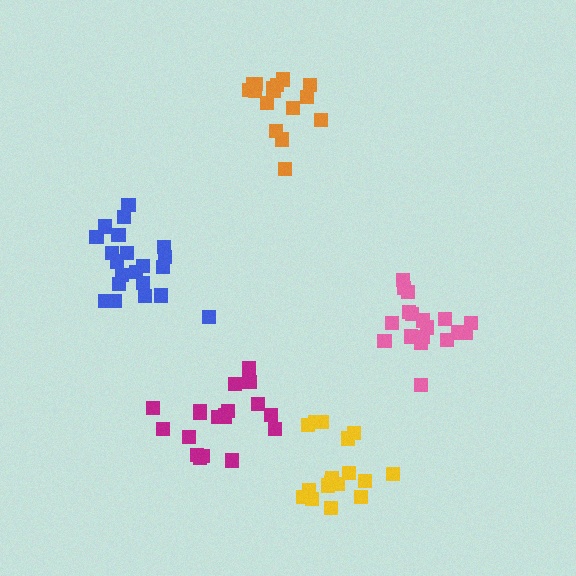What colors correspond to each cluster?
The clusters are colored: magenta, pink, orange, yellow, blue.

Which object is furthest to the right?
The pink cluster is rightmost.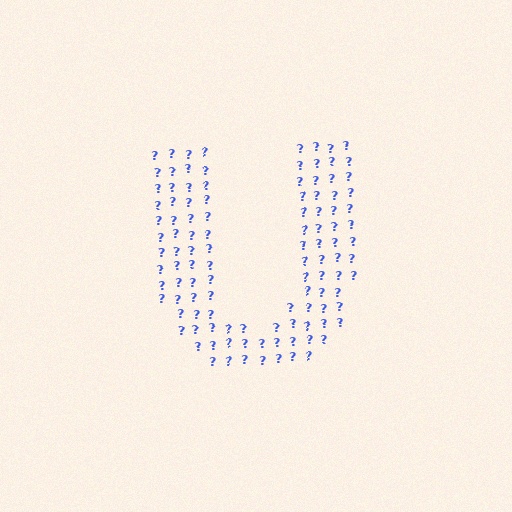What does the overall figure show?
The overall figure shows the letter U.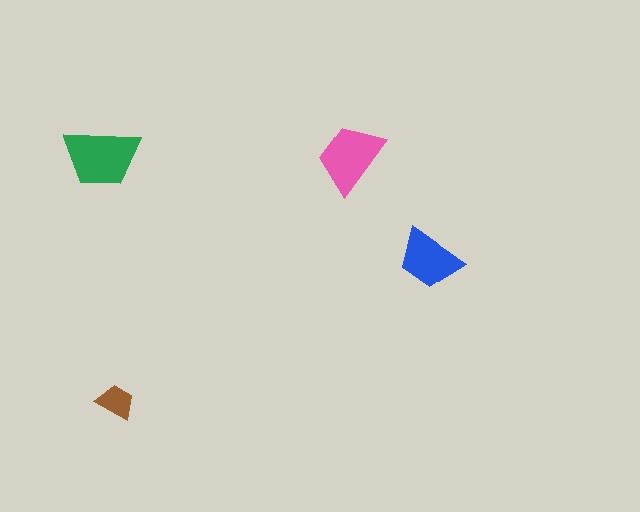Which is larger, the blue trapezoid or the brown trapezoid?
The blue one.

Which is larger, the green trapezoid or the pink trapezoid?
The green one.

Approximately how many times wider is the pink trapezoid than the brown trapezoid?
About 2 times wider.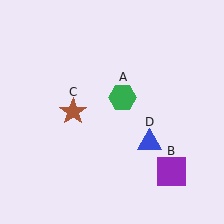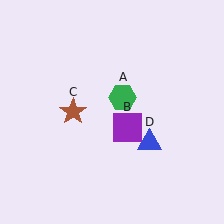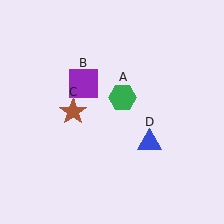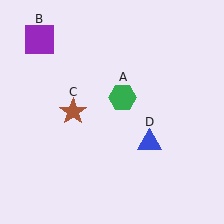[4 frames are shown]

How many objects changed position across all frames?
1 object changed position: purple square (object B).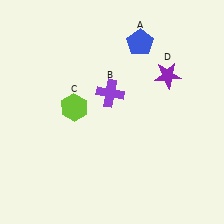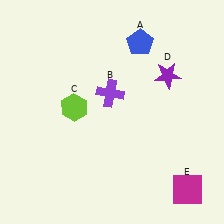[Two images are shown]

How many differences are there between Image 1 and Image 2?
There is 1 difference between the two images.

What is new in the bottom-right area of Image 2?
A magenta square (E) was added in the bottom-right area of Image 2.